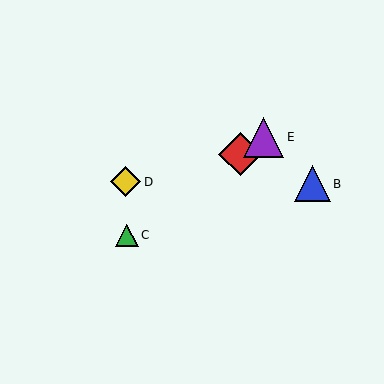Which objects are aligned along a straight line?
Objects A, C, E are aligned along a straight line.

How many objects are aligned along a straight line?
3 objects (A, C, E) are aligned along a straight line.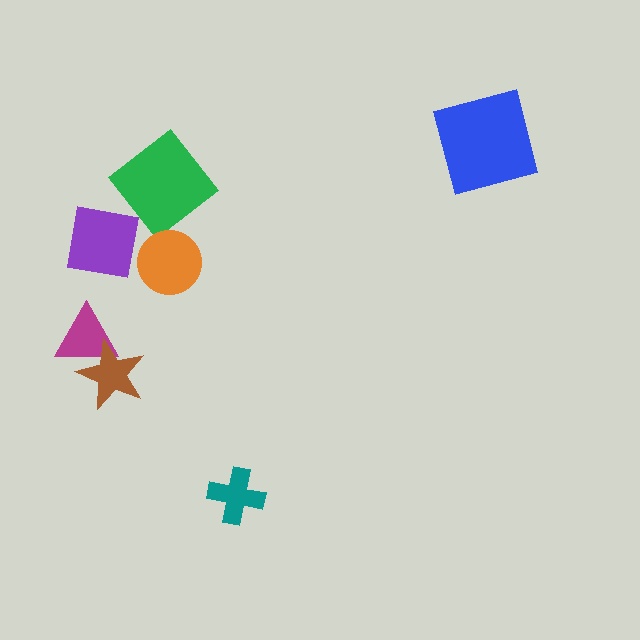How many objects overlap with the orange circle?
0 objects overlap with the orange circle.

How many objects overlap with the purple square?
0 objects overlap with the purple square.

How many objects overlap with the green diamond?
0 objects overlap with the green diamond.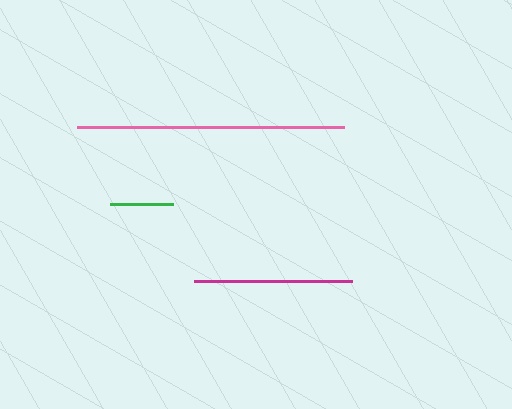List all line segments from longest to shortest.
From longest to shortest: pink, magenta, green.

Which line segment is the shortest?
The green line is the shortest at approximately 63 pixels.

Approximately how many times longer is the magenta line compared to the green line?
The magenta line is approximately 2.5 times the length of the green line.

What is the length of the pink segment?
The pink segment is approximately 268 pixels long.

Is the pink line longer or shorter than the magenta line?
The pink line is longer than the magenta line.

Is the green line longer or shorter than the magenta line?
The magenta line is longer than the green line.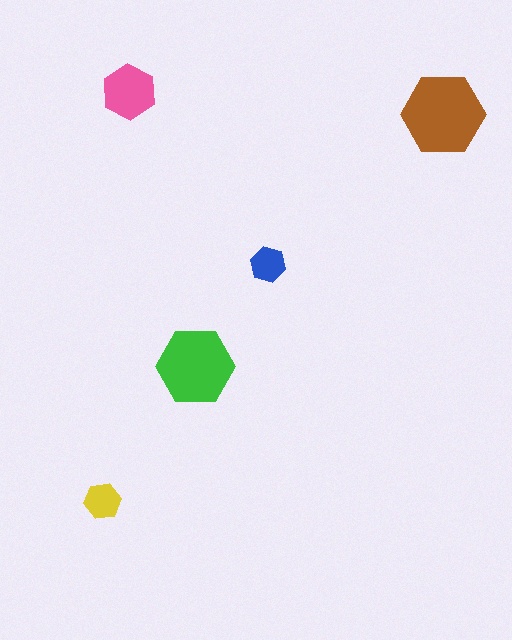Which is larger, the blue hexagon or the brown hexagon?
The brown one.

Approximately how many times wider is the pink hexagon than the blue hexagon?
About 1.5 times wider.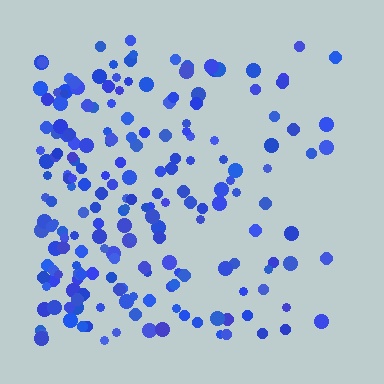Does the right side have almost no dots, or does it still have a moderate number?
Still a moderate number, just noticeably fewer than the left.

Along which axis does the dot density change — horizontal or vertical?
Horizontal.